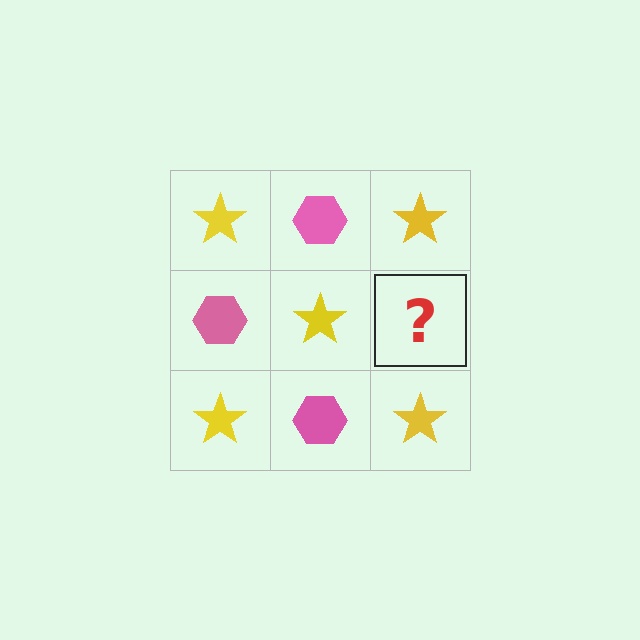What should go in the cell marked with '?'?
The missing cell should contain a pink hexagon.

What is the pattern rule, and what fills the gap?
The rule is that it alternates yellow star and pink hexagon in a checkerboard pattern. The gap should be filled with a pink hexagon.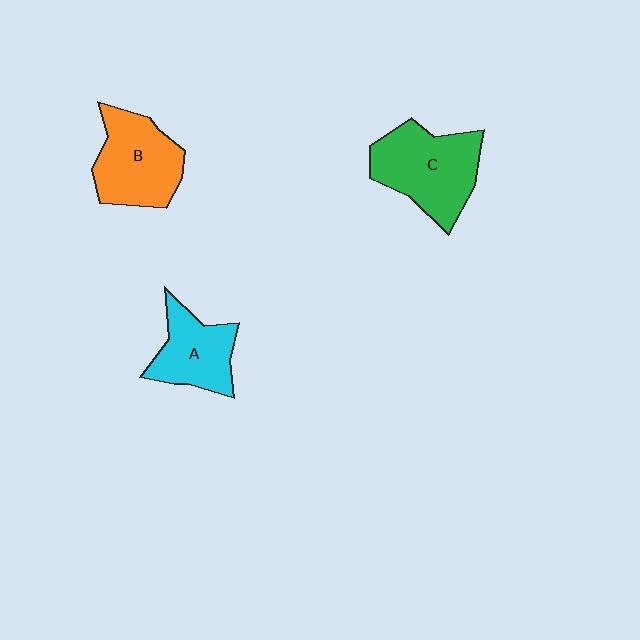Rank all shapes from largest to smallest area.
From largest to smallest: C (green), B (orange), A (cyan).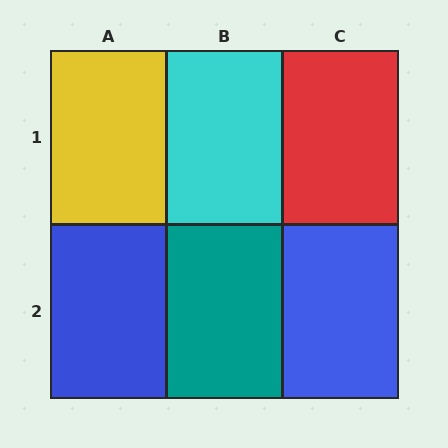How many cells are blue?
2 cells are blue.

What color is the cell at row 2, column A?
Blue.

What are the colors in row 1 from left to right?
Yellow, cyan, red.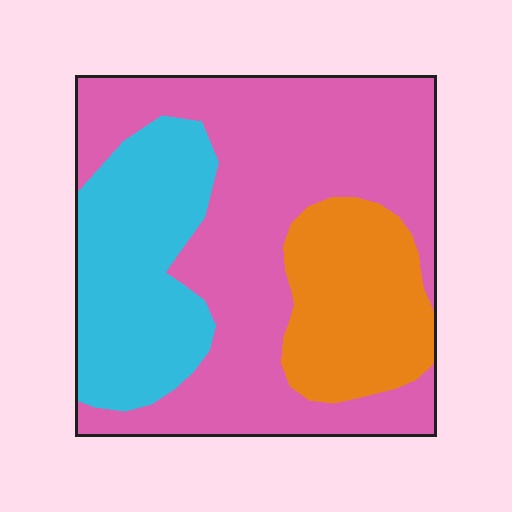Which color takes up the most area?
Pink, at roughly 55%.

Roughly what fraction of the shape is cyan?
Cyan takes up between a quarter and a half of the shape.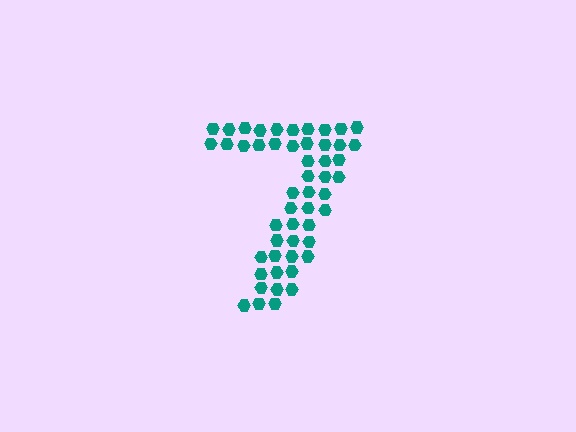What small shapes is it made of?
It is made of small hexagons.